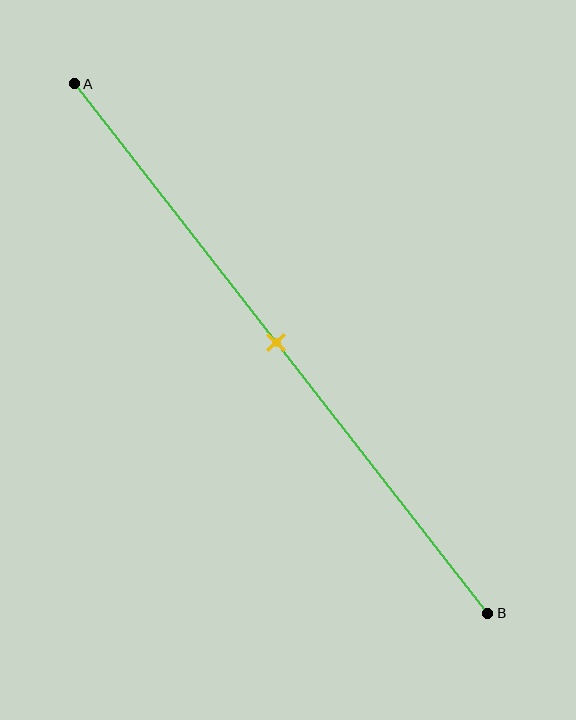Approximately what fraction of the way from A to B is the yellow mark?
The yellow mark is approximately 50% of the way from A to B.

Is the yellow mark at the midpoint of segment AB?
Yes, the mark is approximately at the midpoint.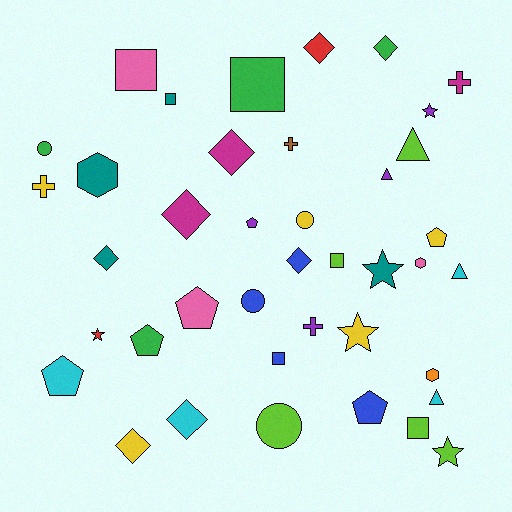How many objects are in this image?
There are 40 objects.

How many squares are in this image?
There are 6 squares.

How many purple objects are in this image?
There are 4 purple objects.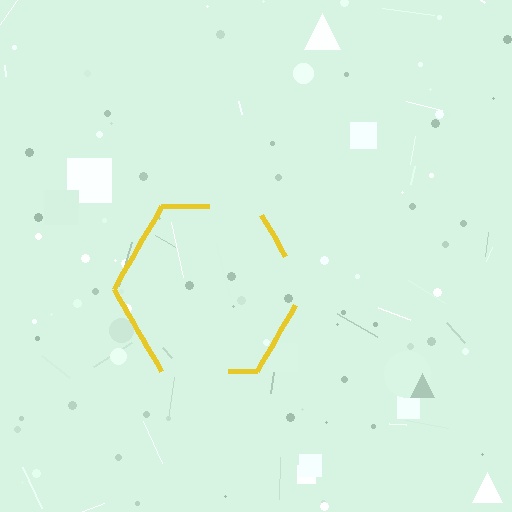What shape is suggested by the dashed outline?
The dashed outline suggests a hexagon.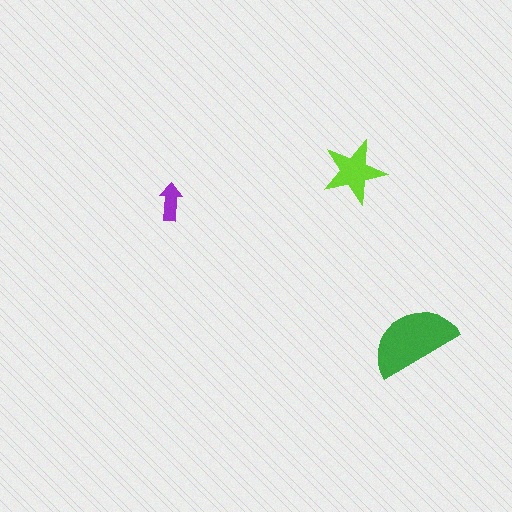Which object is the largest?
The green semicircle.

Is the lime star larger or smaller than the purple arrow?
Larger.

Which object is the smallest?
The purple arrow.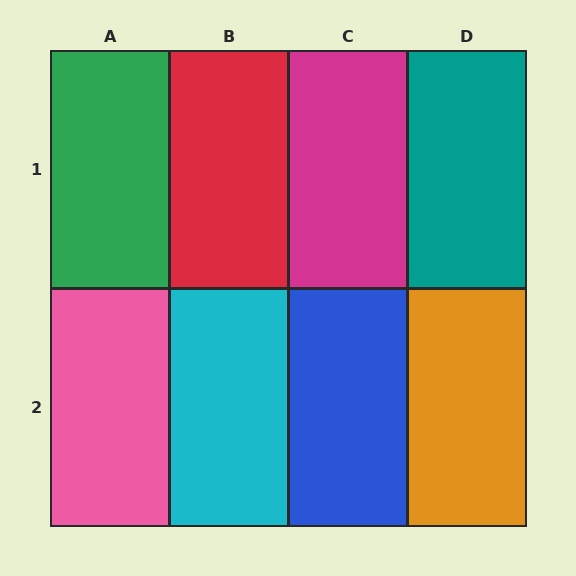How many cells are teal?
1 cell is teal.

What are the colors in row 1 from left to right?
Green, red, magenta, teal.